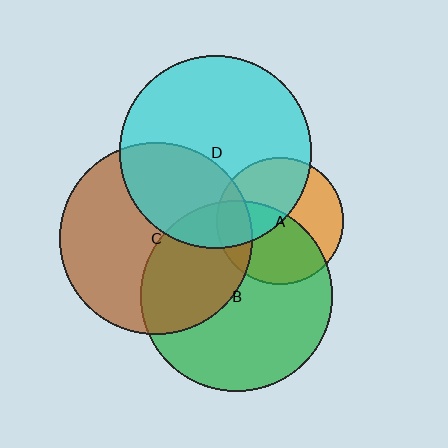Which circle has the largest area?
Circle C (brown).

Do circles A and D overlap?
Yes.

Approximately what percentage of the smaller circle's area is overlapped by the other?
Approximately 45%.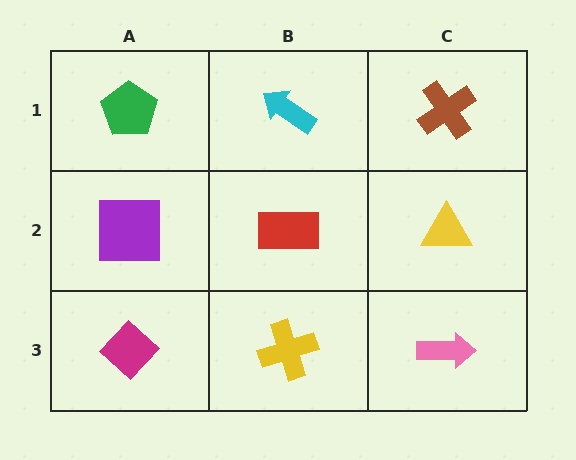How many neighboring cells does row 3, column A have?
2.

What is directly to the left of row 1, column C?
A cyan arrow.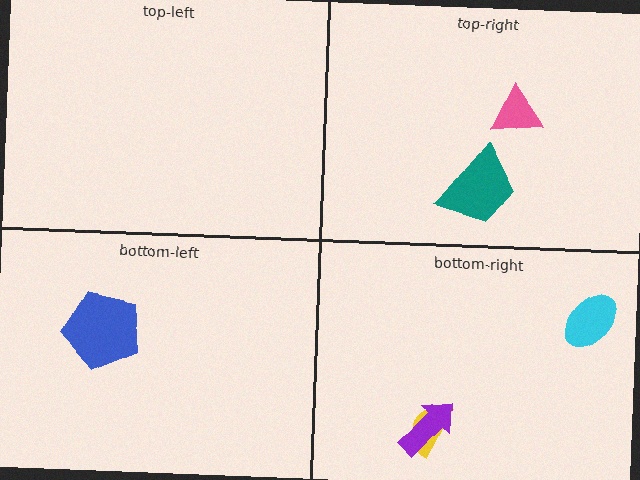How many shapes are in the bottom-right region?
3.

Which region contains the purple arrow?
The bottom-right region.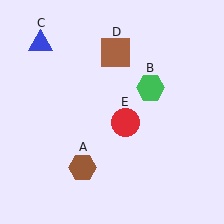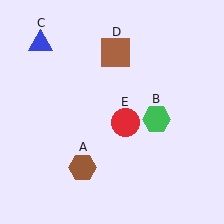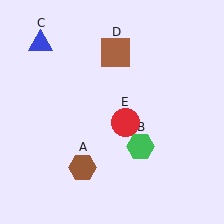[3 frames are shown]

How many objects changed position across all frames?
1 object changed position: green hexagon (object B).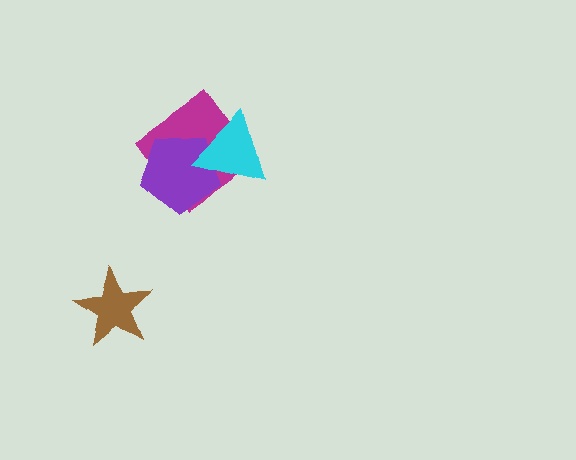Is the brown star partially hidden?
No, no other shape covers it.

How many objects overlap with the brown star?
0 objects overlap with the brown star.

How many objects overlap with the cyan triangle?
2 objects overlap with the cyan triangle.